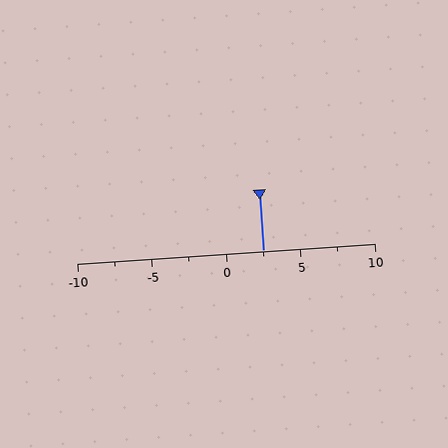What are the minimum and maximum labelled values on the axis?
The axis runs from -10 to 10.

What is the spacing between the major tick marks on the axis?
The major ticks are spaced 5 apart.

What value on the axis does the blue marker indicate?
The marker indicates approximately 2.5.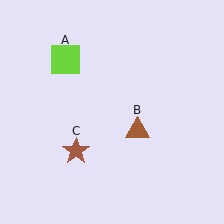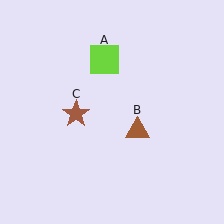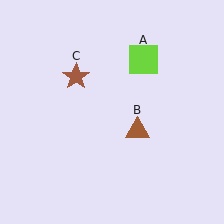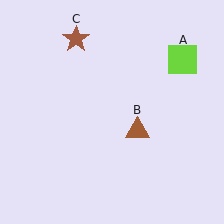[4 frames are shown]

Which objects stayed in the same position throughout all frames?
Brown triangle (object B) remained stationary.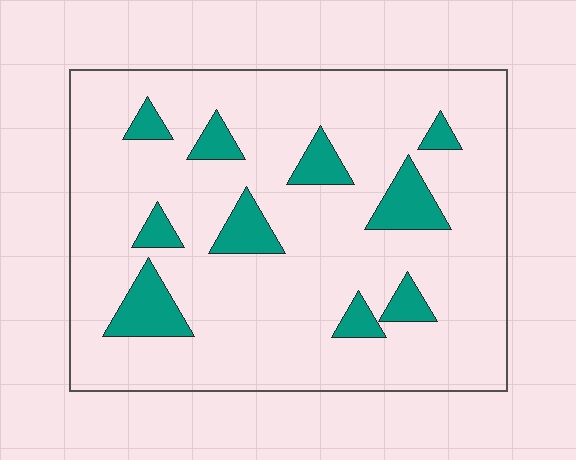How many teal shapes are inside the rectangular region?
10.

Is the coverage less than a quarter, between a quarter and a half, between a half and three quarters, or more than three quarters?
Less than a quarter.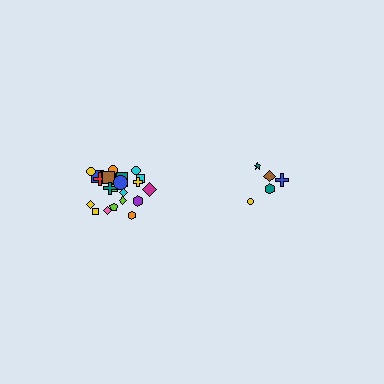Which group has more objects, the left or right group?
The left group.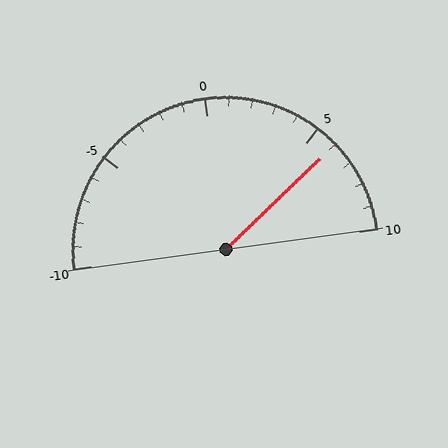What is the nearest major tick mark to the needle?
The nearest major tick mark is 5.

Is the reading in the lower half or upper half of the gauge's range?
The reading is in the upper half of the range (-10 to 10).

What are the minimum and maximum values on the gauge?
The gauge ranges from -10 to 10.